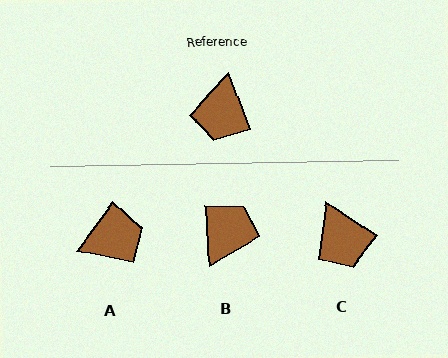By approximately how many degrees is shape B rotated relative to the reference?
Approximately 163 degrees counter-clockwise.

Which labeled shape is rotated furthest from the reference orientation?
B, about 163 degrees away.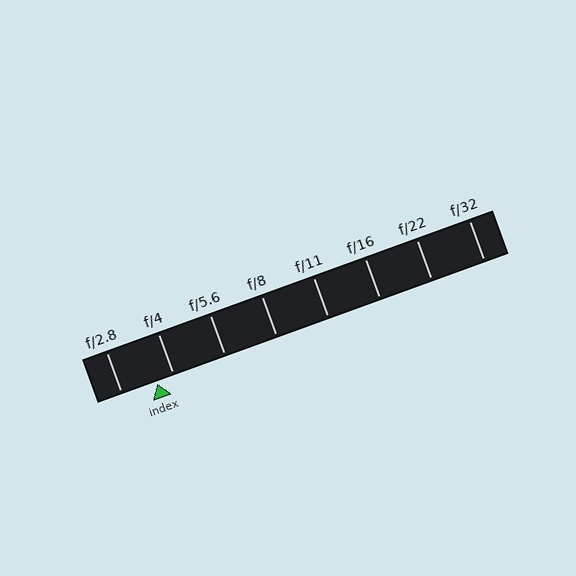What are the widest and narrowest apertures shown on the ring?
The widest aperture shown is f/2.8 and the narrowest is f/32.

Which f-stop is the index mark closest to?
The index mark is closest to f/4.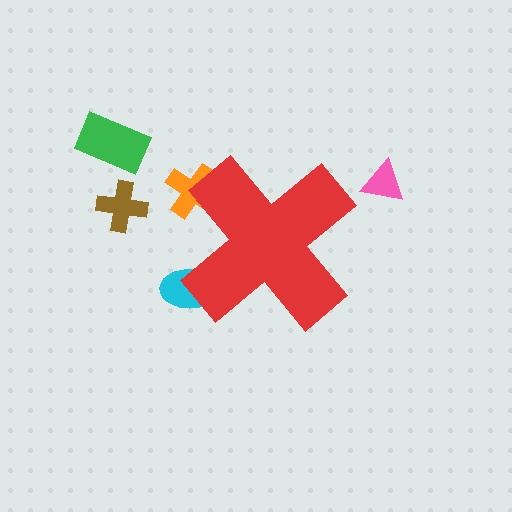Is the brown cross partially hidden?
No, the brown cross is fully visible.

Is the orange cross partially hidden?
Yes, the orange cross is partially hidden behind the red cross.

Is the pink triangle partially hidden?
No, the pink triangle is fully visible.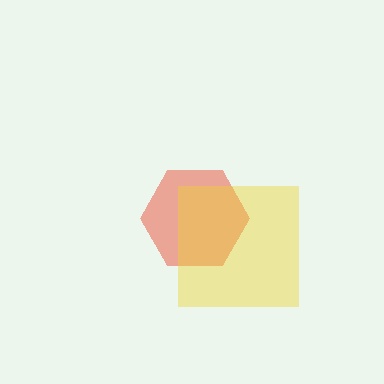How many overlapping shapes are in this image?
There are 2 overlapping shapes in the image.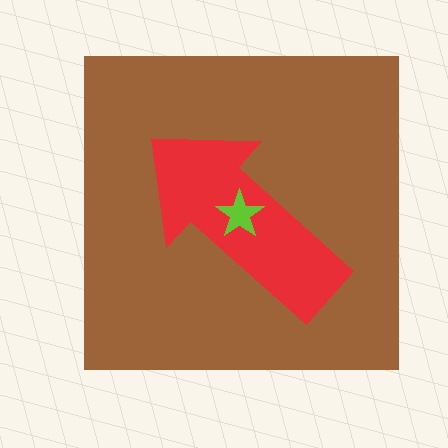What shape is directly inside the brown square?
The red arrow.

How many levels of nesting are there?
3.